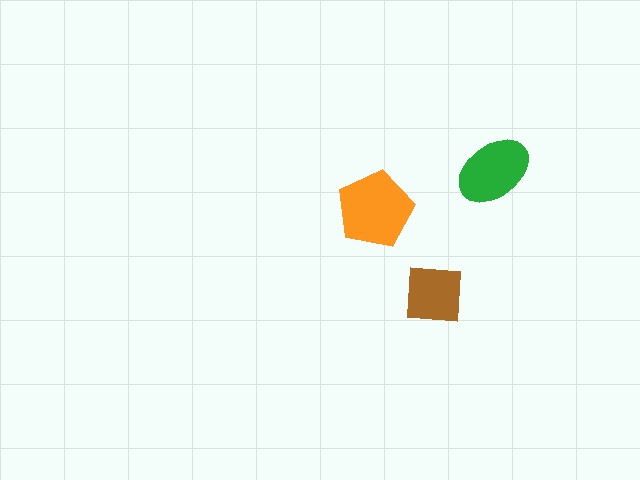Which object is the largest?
The orange pentagon.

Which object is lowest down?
The brown square is bottommost.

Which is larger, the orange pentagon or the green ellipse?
The orange pentagon.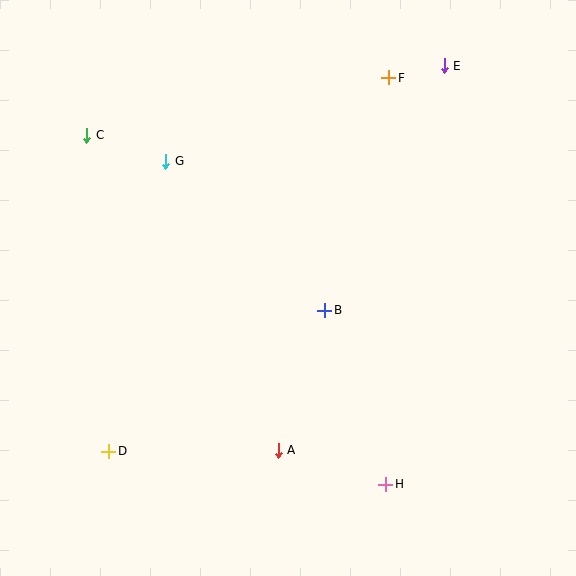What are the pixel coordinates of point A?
Point A is at (278, 450).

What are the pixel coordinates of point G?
Point G is at (166, 161).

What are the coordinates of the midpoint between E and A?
The midpoint between E and A is at (361, 258).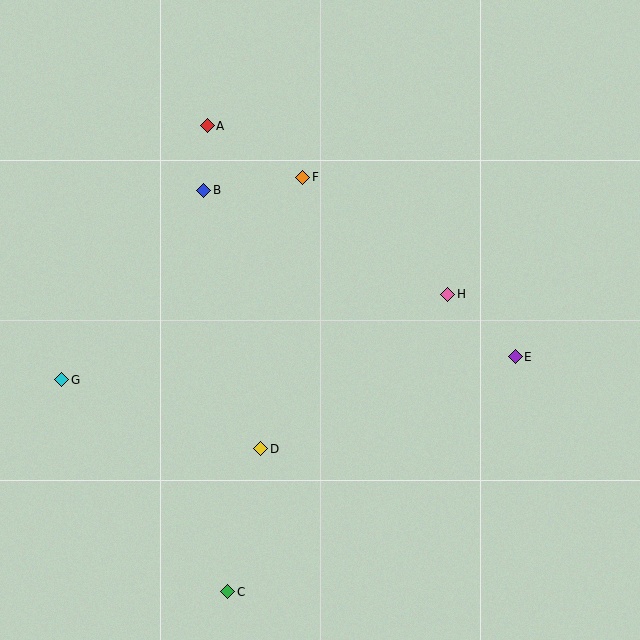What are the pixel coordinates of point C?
Point C is at (228, 592).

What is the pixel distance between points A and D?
The distance between A and D is 328 pixels.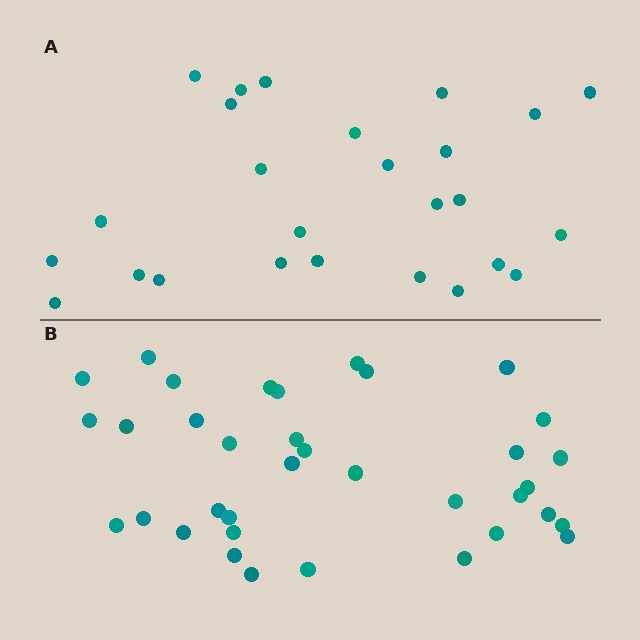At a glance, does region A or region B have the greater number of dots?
Region B (the bottom region) has more dots.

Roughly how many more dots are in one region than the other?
Region B has roughly 10 or so more dots than region A.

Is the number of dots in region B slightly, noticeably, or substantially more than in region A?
Region B has noticeably more, but not dramatically so. The ratio is roughly 1.4 to 1.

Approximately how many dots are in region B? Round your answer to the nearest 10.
About 40 dots. (The exact count is 36, which rounds to 40.)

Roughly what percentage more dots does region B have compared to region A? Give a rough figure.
About 40% more.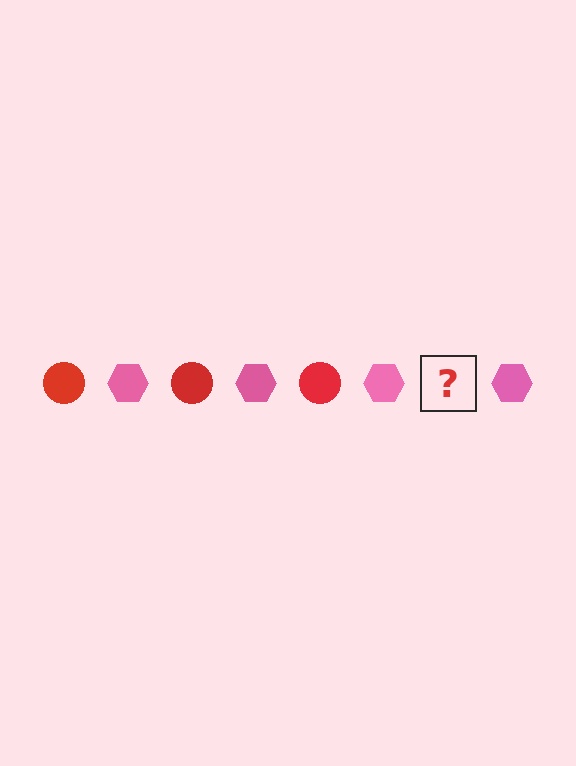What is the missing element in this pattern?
The missing element is a red circle.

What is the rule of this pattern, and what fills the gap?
The rule is that the pattern alternates between red circle and pink hexagon. The gap should be filled with a red circle.